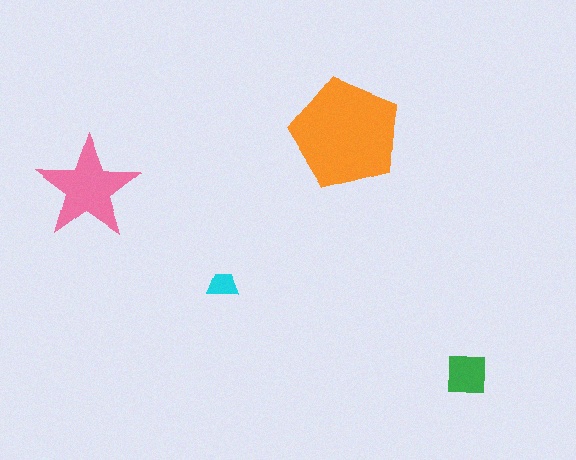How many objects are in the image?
There are 4 objects in the image.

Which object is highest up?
The orange pentagon is topmost.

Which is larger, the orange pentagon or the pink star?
The orange pentagon.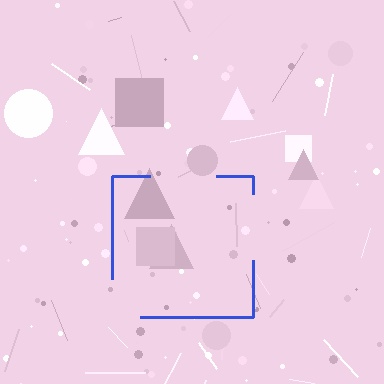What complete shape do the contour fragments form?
The contour fragments form a square.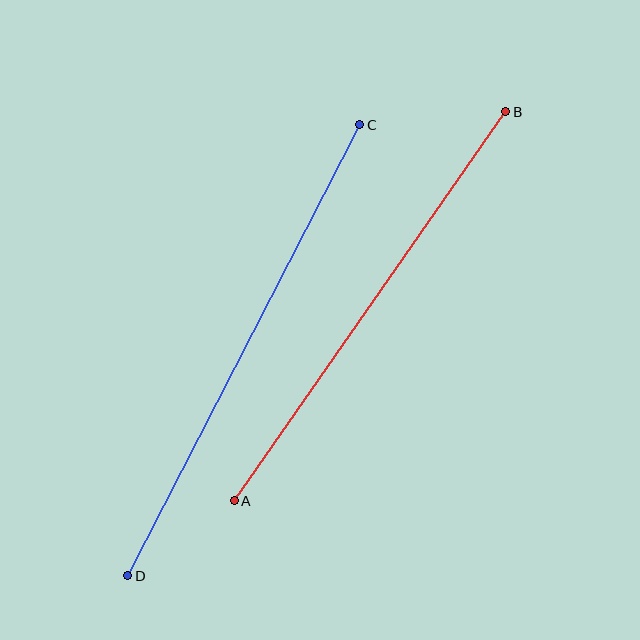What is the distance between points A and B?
The distance is approximately 474 pixels.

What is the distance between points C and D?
The distance is approximately 507 pixels.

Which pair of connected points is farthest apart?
Points C and D are farthest apart.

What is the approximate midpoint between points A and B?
The midpoint is at approximately (370, 306) pixels.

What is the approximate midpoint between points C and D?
The midpoint is at approximately (244, 350) pixels.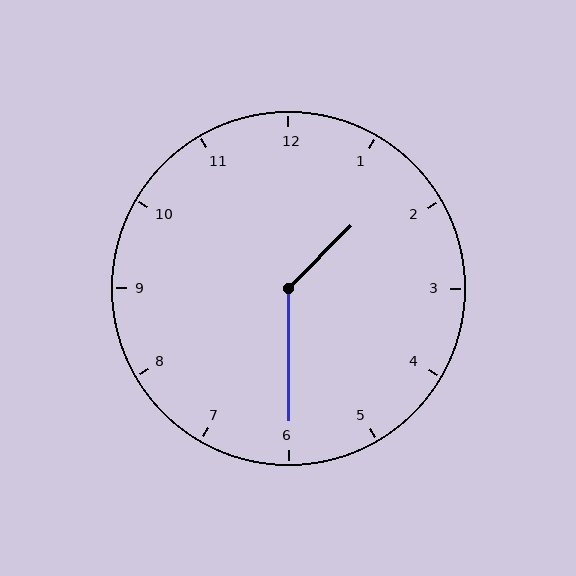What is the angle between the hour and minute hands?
Approximately 135 degrees.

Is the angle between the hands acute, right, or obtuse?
It is obtuse.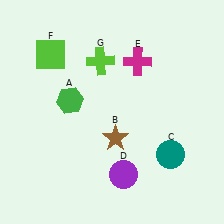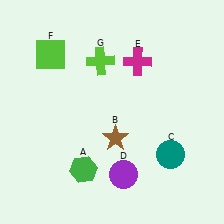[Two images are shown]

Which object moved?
The green hexagon (A) moved down.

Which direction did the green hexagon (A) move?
The green hexagon (A) moved down.